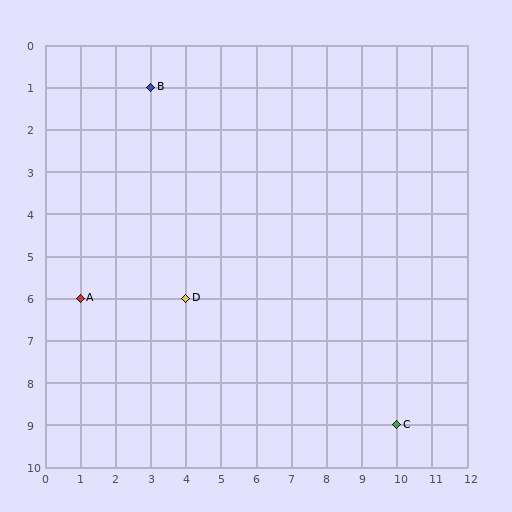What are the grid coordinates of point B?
Point B is at grid coordinates (3, 1).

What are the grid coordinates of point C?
Point C is at grid coordinates (10, 9).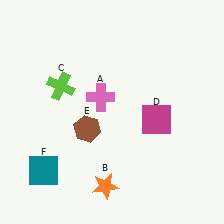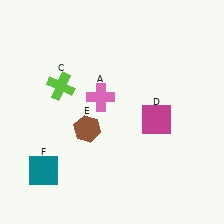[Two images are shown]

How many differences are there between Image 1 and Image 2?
There is 1 difference between the two images.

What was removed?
The orange star (B) was removed in Image 2.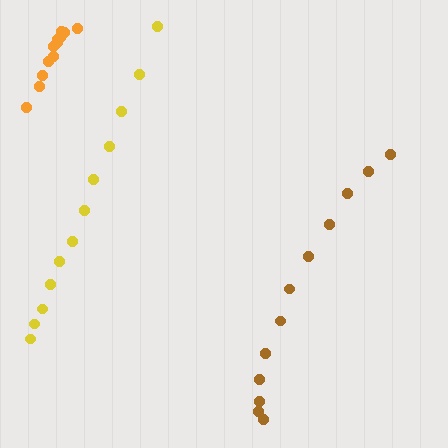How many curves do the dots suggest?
There are 3 distinct paths.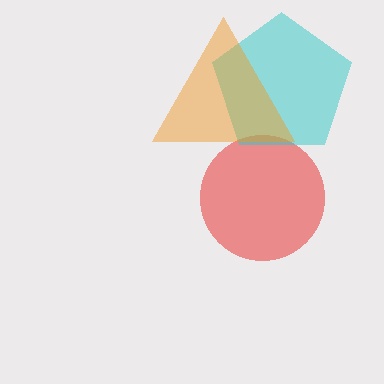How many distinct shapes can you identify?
There are 3 distinct shapes: a red circle, a cyan pentagon, an orange triangle.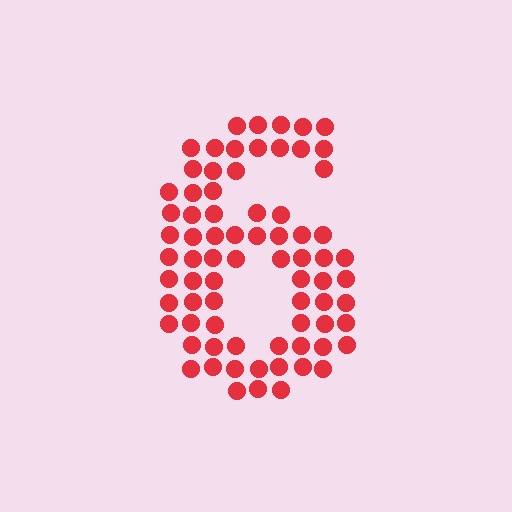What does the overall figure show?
The overall figure shows the digit 6.